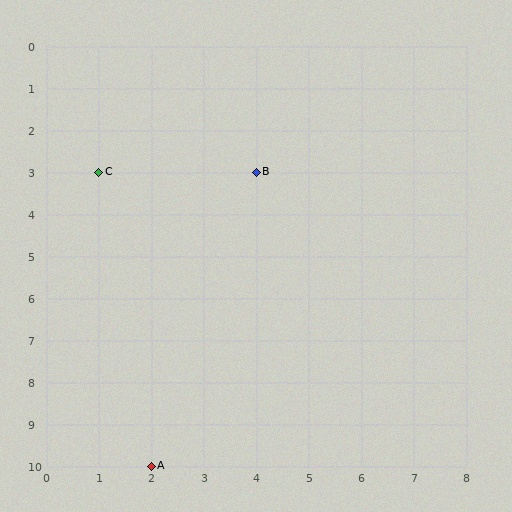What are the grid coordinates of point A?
Point A is at grid coordinates (2, 10).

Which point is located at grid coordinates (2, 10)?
Point A is at (2, 10).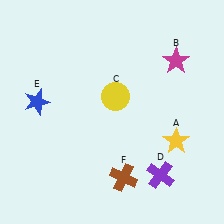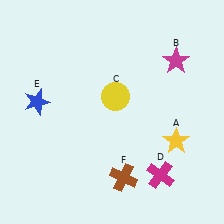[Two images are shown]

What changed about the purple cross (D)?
In Image 1, D is purple. In Image 2, it changed to magenta.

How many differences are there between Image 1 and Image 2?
There is 1 difference between the two images.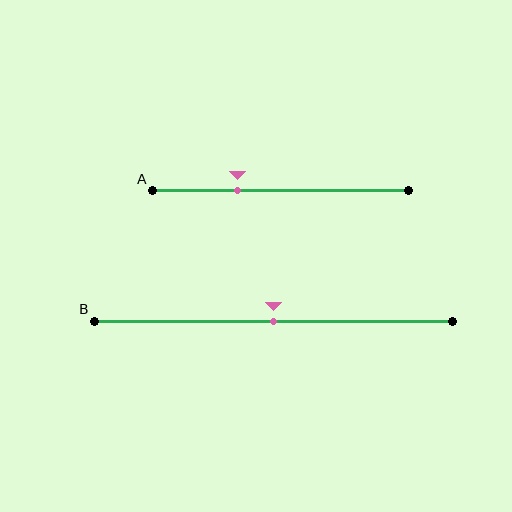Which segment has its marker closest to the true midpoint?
Segment B has its marker closest to the true midpoint.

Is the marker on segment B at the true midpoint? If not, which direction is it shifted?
Yes, the marker on segment B is at the true midpoint.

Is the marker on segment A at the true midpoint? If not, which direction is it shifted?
No, the marker on segment A is shifted to the left by about 17% of the segment length.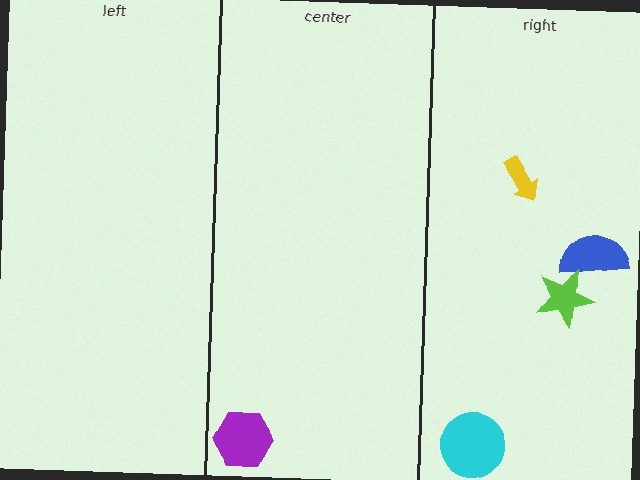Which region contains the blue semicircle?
The right region.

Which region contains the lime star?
The right region.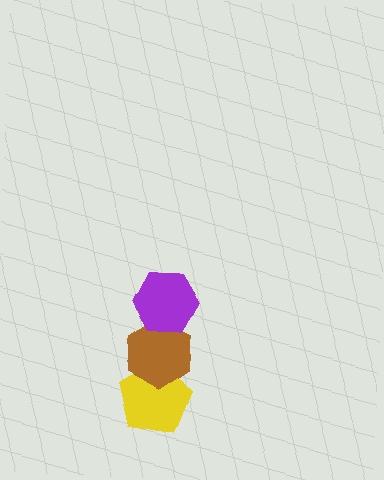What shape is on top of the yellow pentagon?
The brown hexagon is on top of the yellow pentagon.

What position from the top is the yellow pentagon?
The yellow pentagon is 3rd from the top.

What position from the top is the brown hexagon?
The brown hexagon is 2nd from the top.